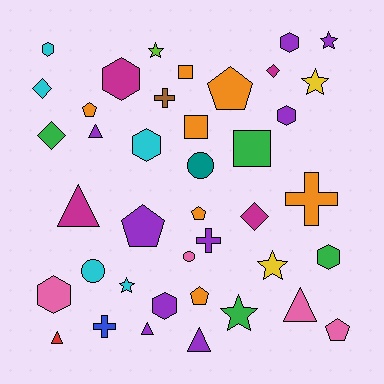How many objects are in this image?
There are 40 objects.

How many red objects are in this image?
There is 1 red object.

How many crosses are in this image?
There are 4 crosses.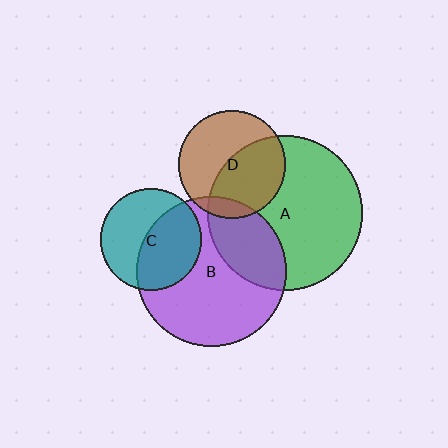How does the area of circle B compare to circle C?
Approximately 2.2 times.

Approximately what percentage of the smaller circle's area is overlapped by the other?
Approximately 50%.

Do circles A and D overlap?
Yes.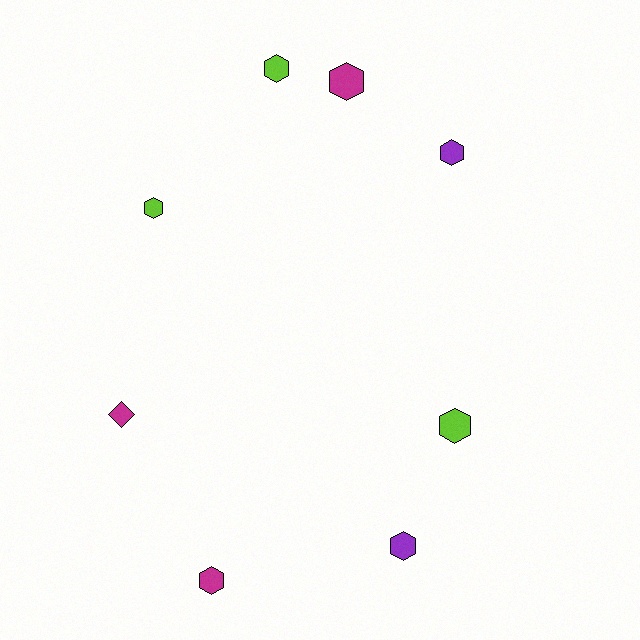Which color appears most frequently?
Lime, with 3 objects.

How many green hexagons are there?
There are no green hexagons.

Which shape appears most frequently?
Hexagon, with 7 objects.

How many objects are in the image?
There are 8 objects.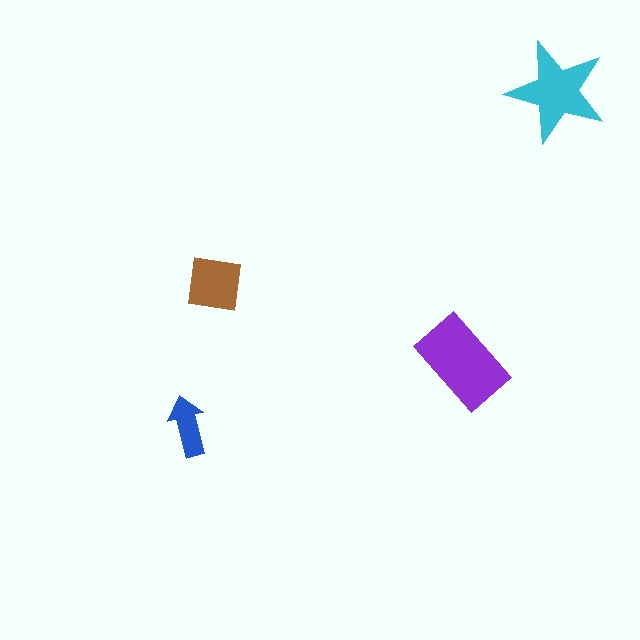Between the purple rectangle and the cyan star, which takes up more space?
The purple rectangle.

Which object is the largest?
The purple rectangle.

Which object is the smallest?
The blue arrow.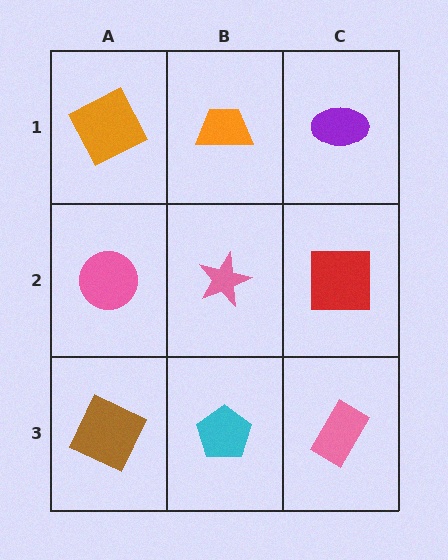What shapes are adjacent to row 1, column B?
A pink star (row 2, column B), an orange square (row 1, column A), a purple ellipse (row 1, column C).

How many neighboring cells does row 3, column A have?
2.